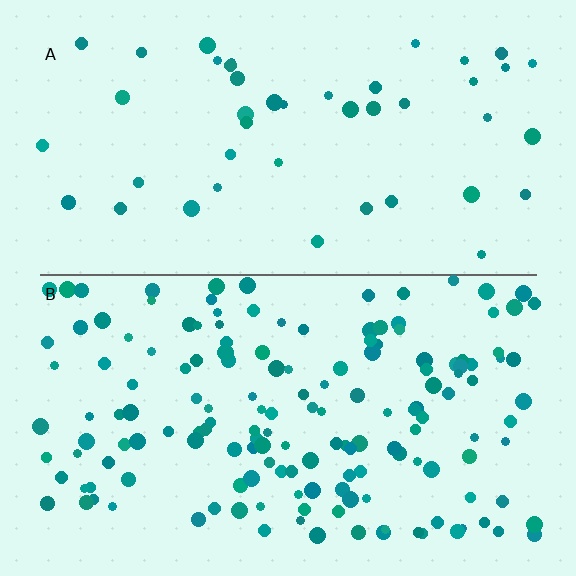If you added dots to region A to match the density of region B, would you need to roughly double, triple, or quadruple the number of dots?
Approximately quadruple.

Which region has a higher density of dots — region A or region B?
B (the bottom).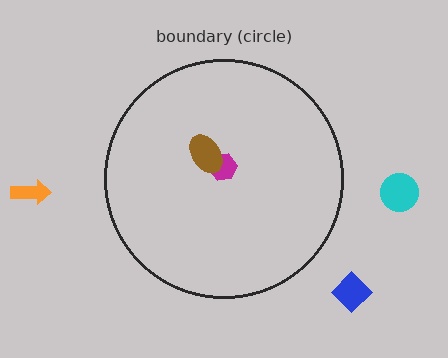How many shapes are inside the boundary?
2 inside, 3 outside.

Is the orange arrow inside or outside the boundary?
Outside.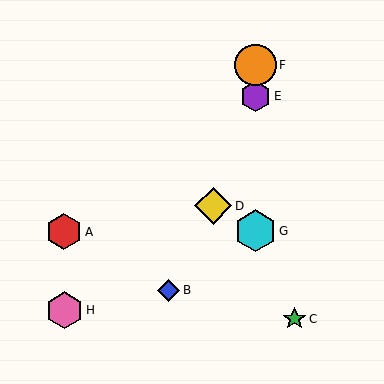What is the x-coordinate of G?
Object G is at x≈256.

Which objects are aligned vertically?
Objects E, F, G are aligned vertically.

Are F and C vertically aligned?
No, F is at x≈256 and C is at x≈294.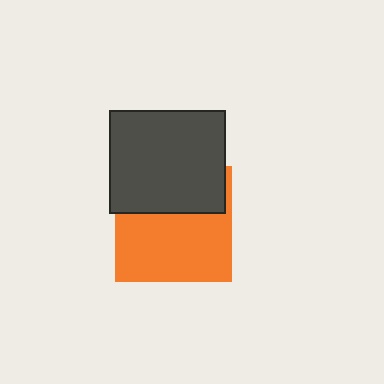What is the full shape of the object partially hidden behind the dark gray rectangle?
The partially hidden object is an orange square.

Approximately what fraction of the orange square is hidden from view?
Roughly 39% of the orange square is hidden behind the dark gray rectangle.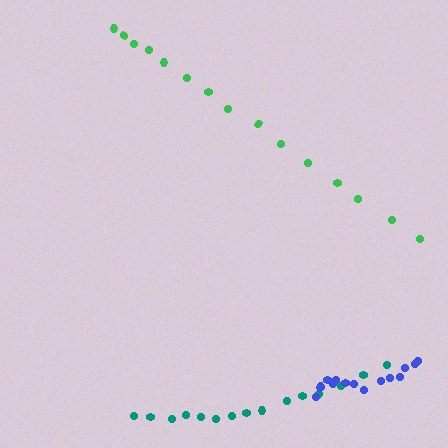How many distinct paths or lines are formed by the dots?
There are 3 distinct paths.